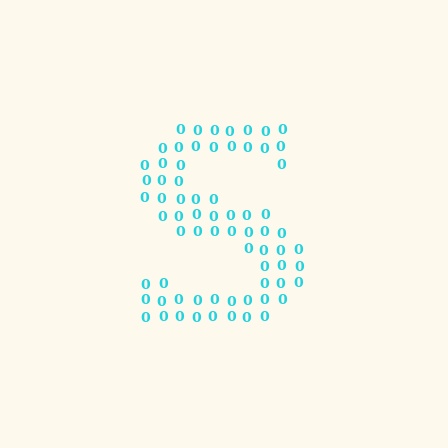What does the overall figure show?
The overall figure shows the letter S.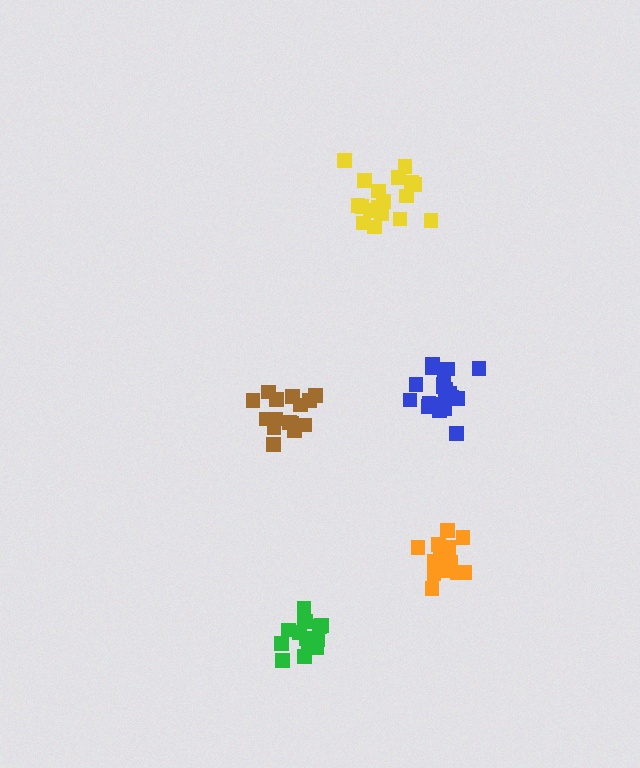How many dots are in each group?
Group 1: 19 dots, Group 2: 20 dots, Group 3: 15 dots, Group 4: 16 dots, Group 5: 15 dots (85 total).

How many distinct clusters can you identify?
There are 5 distinct clusters.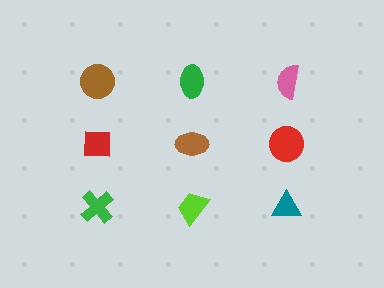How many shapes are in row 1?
3 shapes.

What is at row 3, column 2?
A lime trapezoid.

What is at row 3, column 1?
A green cross.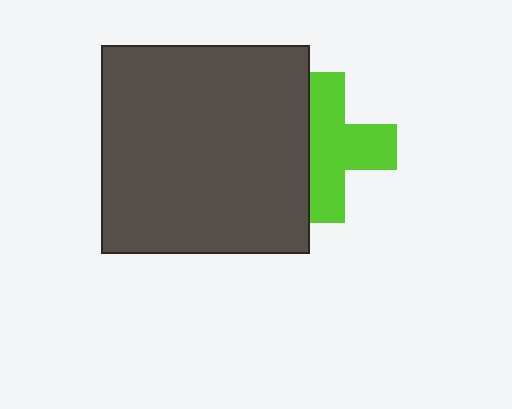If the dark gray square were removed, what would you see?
You would see the complete lime cross.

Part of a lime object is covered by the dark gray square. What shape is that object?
It is a cross.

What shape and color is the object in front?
The object in front is a dark gray square.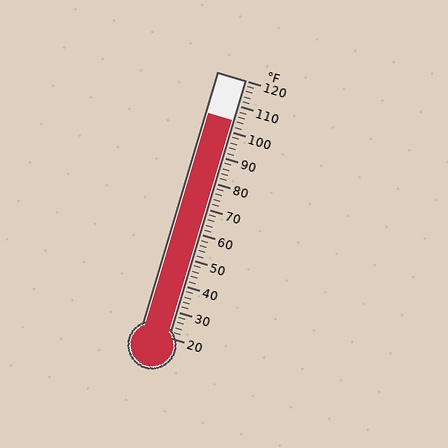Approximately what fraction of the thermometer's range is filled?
The thermometer is filled to approximately 85% of its range.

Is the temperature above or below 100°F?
The temperature is above 100°F.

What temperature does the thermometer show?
The thermometer shows approximately 104°F.